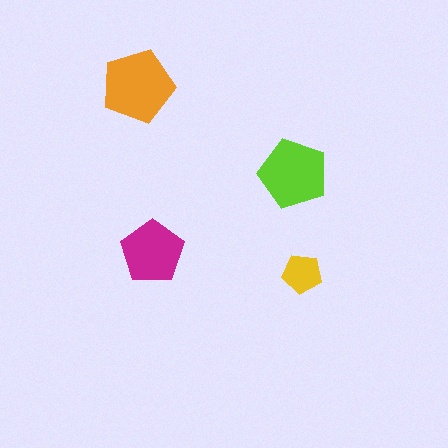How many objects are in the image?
There are 4 objects in the image.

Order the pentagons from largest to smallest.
the orange one, the lime one, the magenta one, the yellow one.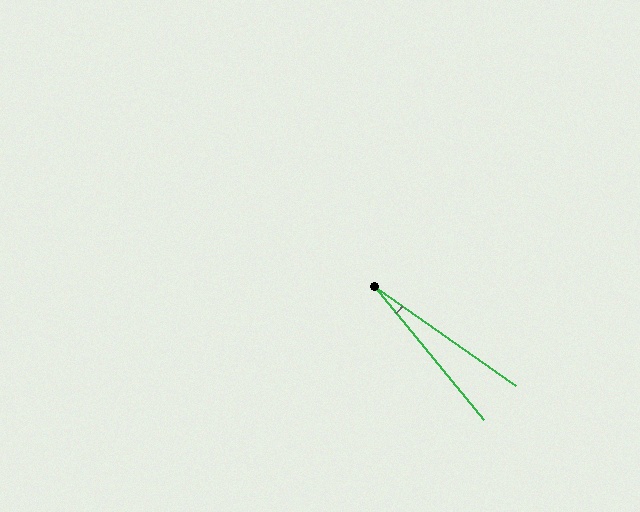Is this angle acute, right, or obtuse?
It is acute.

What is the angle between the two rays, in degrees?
Approximately 15 degrees.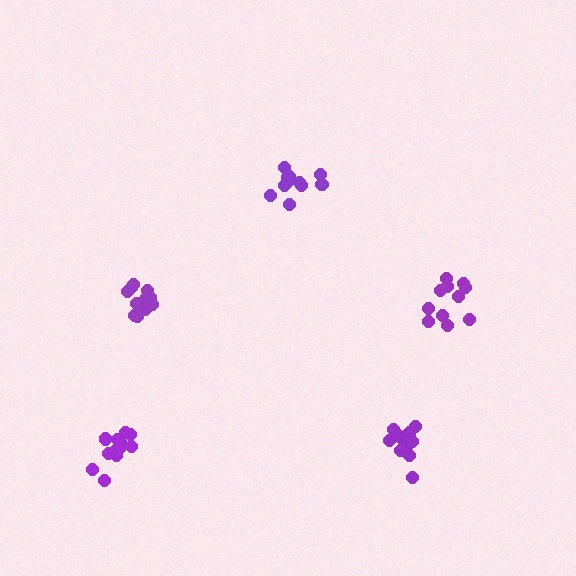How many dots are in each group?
Group 1: 12 dots, Group 2: 14 dots, Group 3: 13 dots, Group 4: 12 dots, Group 5: 11 dots (62 total).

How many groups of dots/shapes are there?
There are 5 groups.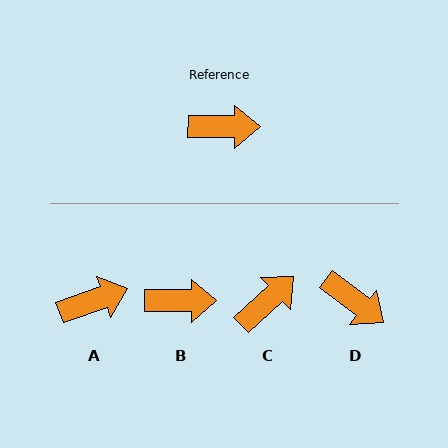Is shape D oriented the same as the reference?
No, it is off by about 37 degrees.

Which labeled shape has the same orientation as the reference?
B.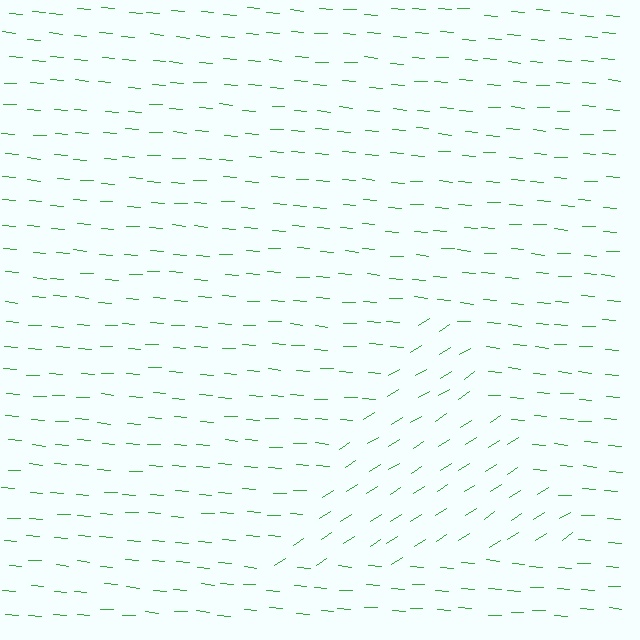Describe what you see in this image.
The image is filled with small green line segments. A triangle region in the image has lines oriented differently from the surrounding lines, creating a visible texture boundary.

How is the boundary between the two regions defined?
The boundary is defined purely by a change in line orientation (approximately 37 degrees difference). All lines are the same color and thickness.